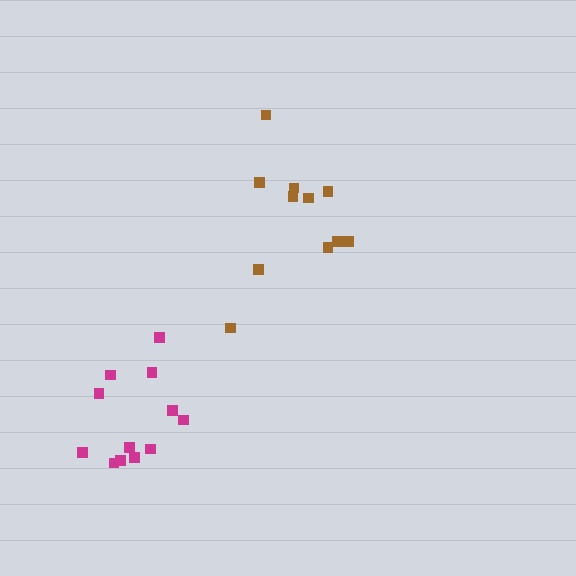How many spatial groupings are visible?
There are 2 spatial groupings.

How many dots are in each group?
Group 1: 11 dots, Group 2: 12 dots (23 total).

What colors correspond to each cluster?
The clusters are colored: brown, magenta.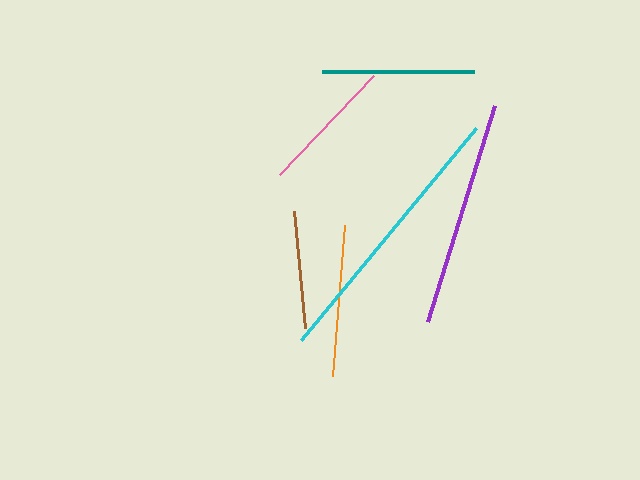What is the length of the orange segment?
The orange segment is approximately 152 pixels long.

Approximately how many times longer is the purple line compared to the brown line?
The purple line is approximately 1.9 times the length of the brown line.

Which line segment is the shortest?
The brown line is the shortest at approximately 118 pixels.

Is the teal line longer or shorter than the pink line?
The teal line is longer than the pink line.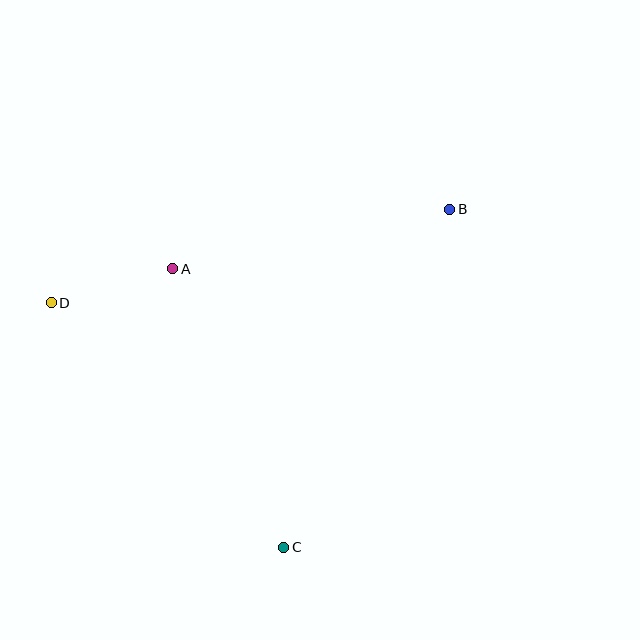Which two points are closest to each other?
Points A and D are closest to each other.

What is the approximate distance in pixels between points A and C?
The distance between A and C is approximately 300 pixels.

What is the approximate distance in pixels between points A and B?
The distance between A and B is approximately 284 pixels.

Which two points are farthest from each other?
Points B and D are farthest from each other.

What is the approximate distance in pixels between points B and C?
The distance between B and C is approximately 377 pixels.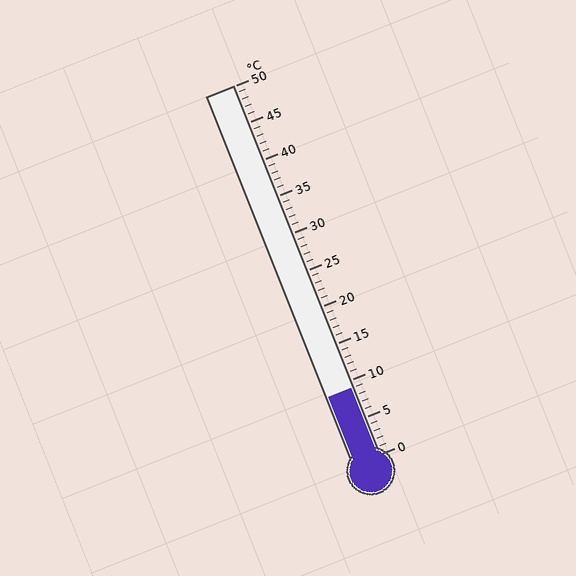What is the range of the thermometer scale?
The thermometer scale ranges from 0°C to 50°C.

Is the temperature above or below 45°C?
The temperature is below 45°C.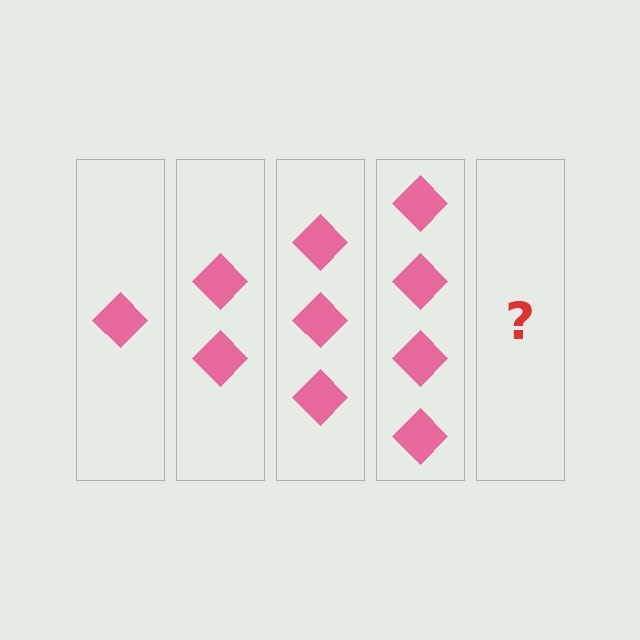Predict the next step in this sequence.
The next step is 5 diamonds.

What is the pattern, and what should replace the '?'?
The pattern is that each step adds one more diamond. The '?' should be 5 diamonds.